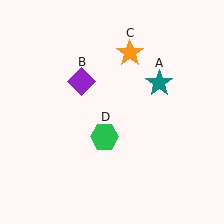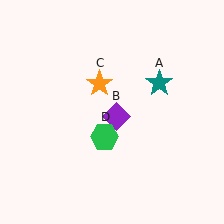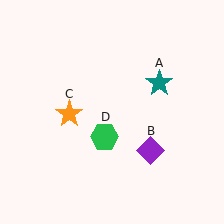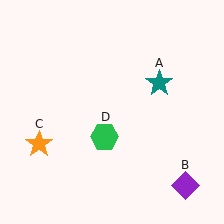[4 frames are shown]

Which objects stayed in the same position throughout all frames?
Teal star (object A) and green hexagon (object D) remained stationary.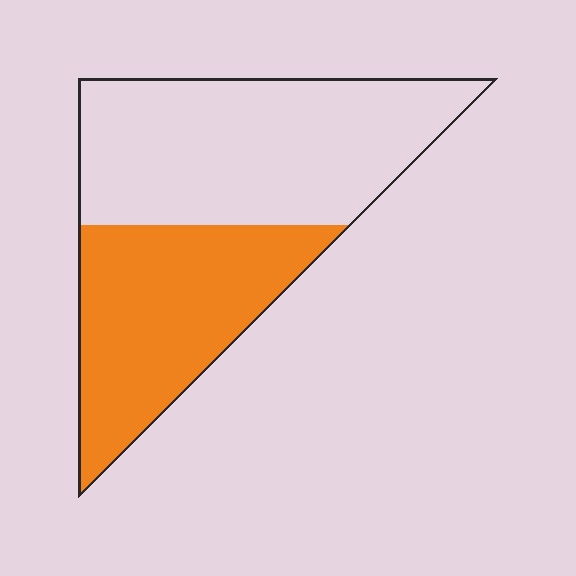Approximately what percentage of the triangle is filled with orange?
Approximately 40%.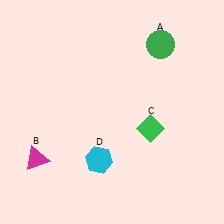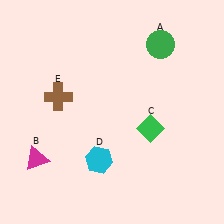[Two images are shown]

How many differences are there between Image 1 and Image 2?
There is 1 difference between the two images.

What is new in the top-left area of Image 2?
A brown cross (E) was added in the top-left area of Image 2.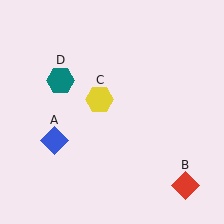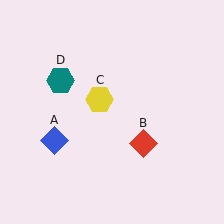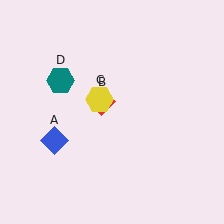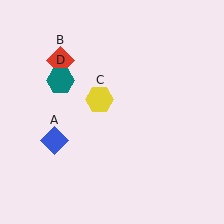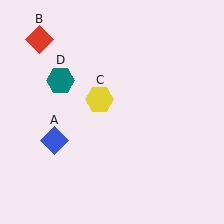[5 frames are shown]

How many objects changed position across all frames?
1 object changed position: red diamond (object B).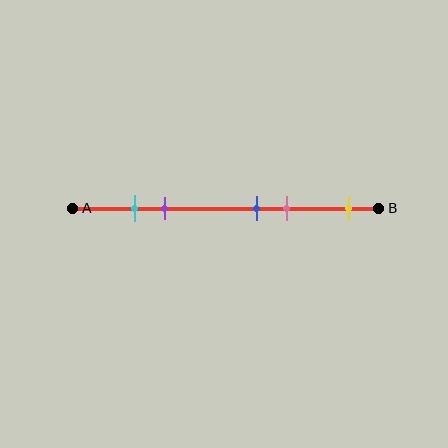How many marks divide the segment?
There are 5 marks dividing the segment.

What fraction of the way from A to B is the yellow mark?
The yellow mark is approximately 90% (0.9) of the way from A to B.